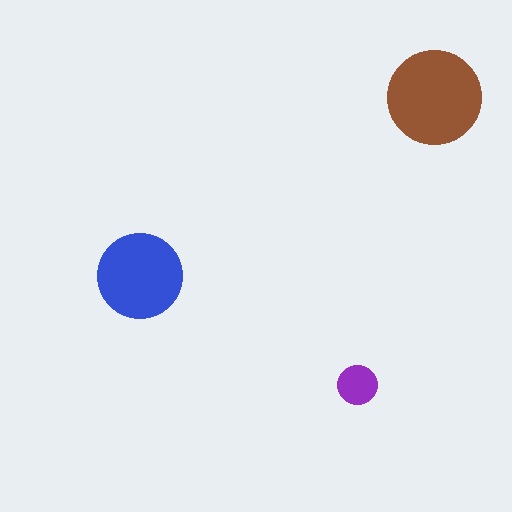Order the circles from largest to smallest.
the brown one, the blue one, the purple one.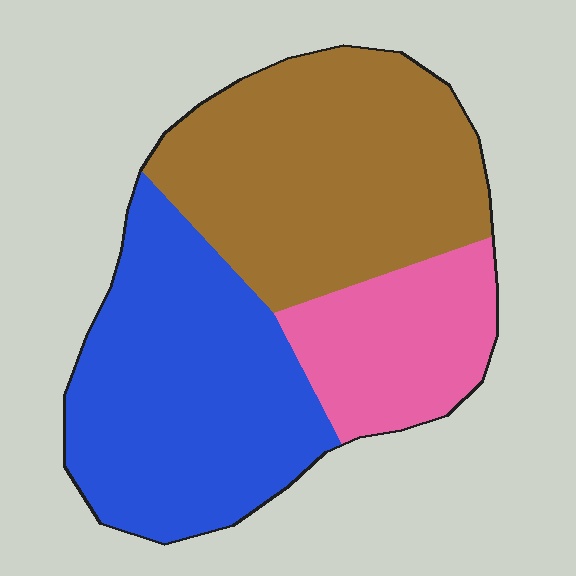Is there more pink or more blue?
Blue.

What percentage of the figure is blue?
Blue takes up about two fifths (2/5) of the figure.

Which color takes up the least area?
Pink, at roughly 20%.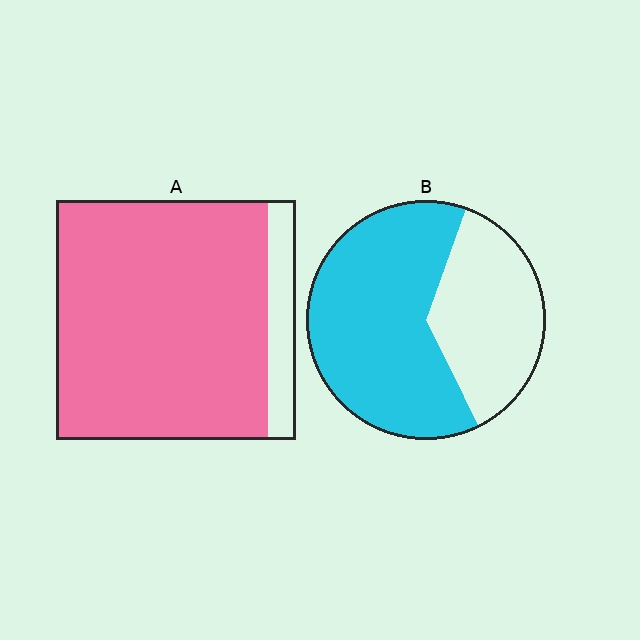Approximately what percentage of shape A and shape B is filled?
A is approximately 90% and B is approximately 65%.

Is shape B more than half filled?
Yes.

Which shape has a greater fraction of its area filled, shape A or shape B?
Shape A.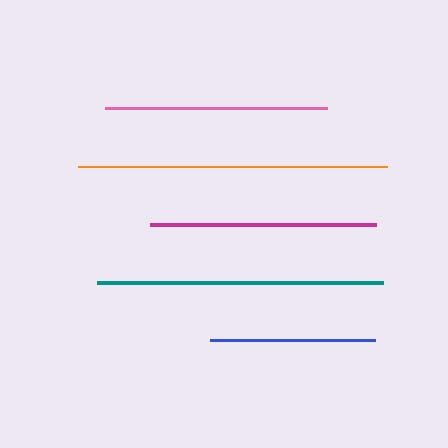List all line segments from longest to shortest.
From longest to shortest: orange, teal, magenta, pink, blue.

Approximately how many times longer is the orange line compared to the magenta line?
The orange line is approximately 1.4 times the length of the magenta line.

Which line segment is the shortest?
The blue line is the shortest at approximately 165 pixels.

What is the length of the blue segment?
The blue segment is approximately 165 pixels long.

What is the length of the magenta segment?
The magenta segment is approximately 225 pixels long.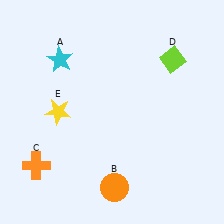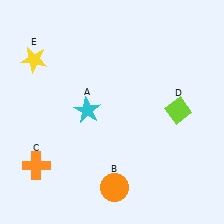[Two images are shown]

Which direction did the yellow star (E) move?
The yellow star (E) moved up.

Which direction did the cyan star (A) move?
The cyan star (A) moved down.